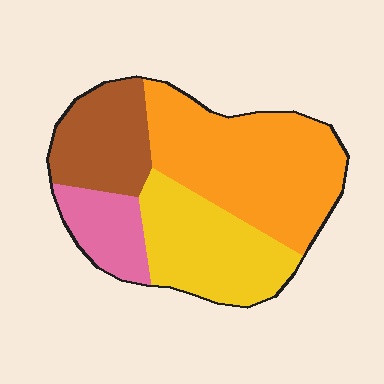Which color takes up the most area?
Orange, at roughly 40%.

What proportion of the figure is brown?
Brown takes up less than a quarter of the figure.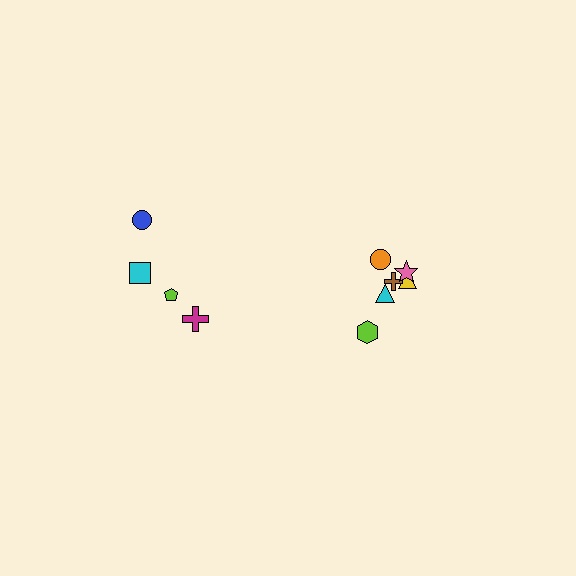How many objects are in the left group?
There are 4 objects.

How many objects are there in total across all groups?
There are 10 objects.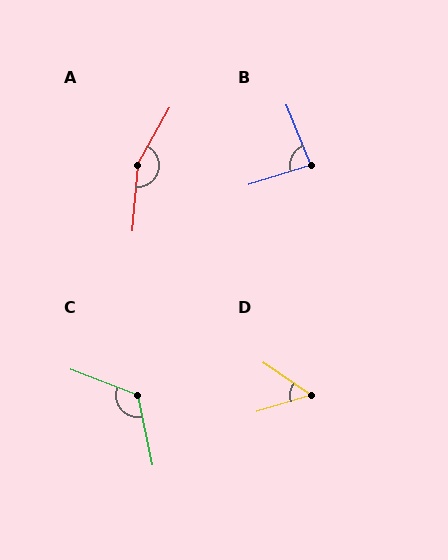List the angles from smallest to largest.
D (51°), B (85°), C (123°), A (155°).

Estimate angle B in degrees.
Approximately 85 degrees.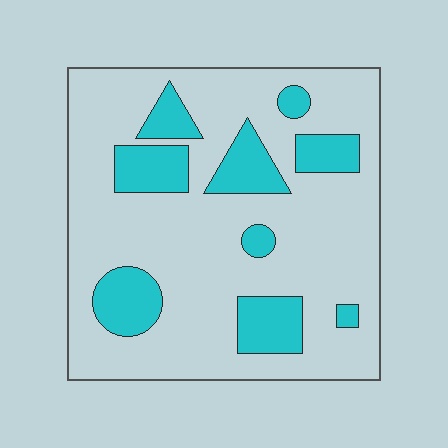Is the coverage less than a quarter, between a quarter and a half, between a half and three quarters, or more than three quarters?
Less than a quarter.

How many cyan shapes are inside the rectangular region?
9.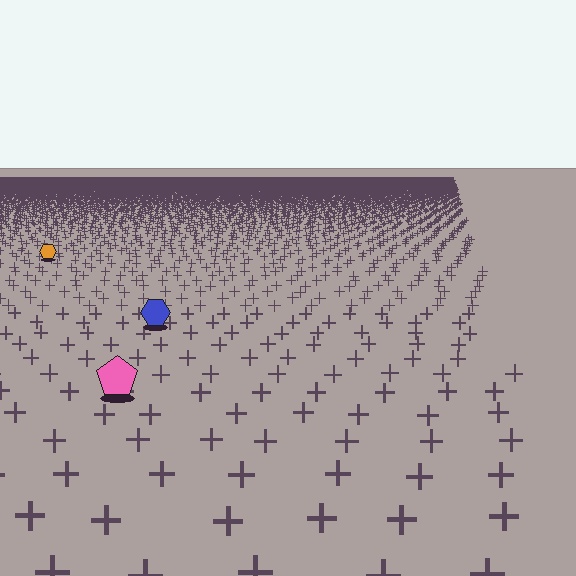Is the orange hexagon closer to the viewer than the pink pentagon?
No. The pink pentagon is closer — you can tell from the texture gradient: the ground texture is coarser near it.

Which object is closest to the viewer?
The pink pentagon is closest. The texture marks near it are larger and more spread out.